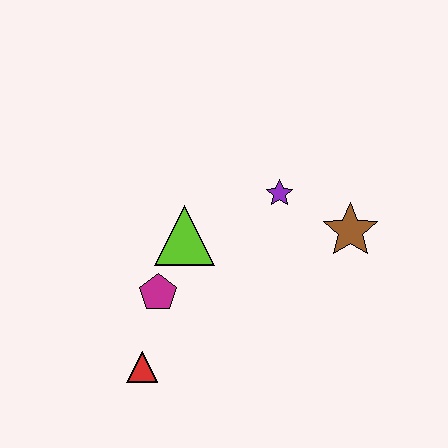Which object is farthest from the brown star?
The red triangle is farthest from the brown star.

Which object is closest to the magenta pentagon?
The lime triangle is closest to the magenta pentagon.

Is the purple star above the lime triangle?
Yes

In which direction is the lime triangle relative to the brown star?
The lime triangle is to the left of the brown star.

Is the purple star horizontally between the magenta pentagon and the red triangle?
No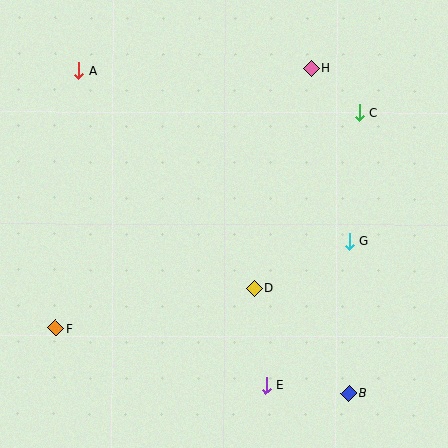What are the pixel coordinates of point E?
Point E is at (266, 385).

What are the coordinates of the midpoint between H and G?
The midpoint between H and G is at (330, 155).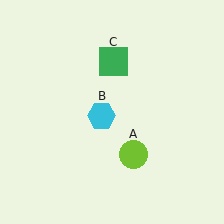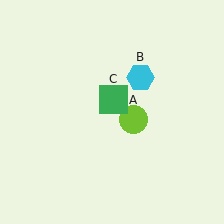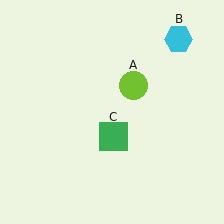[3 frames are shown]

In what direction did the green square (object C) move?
The green square (object C) moved down.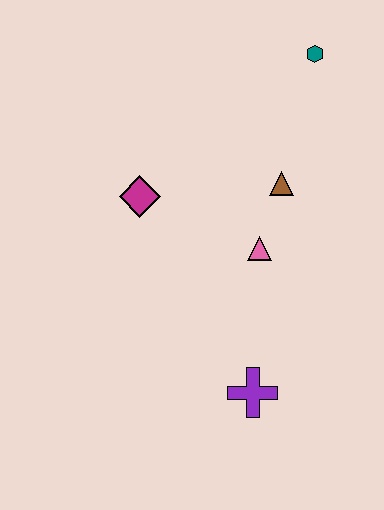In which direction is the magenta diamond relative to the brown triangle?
The magenta diamond is to the left of the brown triangle.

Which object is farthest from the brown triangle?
The purple cross is farthest from the brown triangle.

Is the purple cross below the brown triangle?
Yes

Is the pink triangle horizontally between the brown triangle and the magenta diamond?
Yes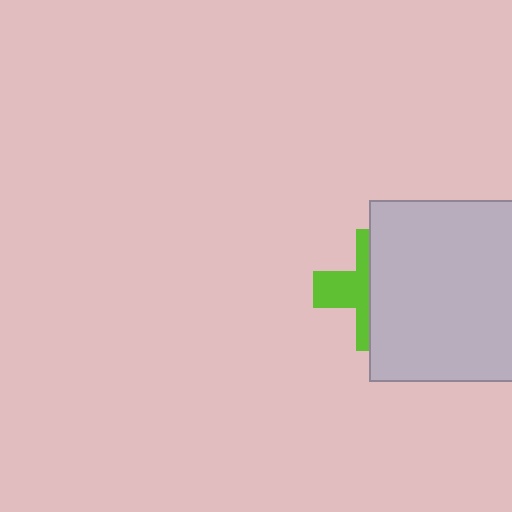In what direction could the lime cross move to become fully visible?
The lime cross could move left. That would shift it out from behind the light gray square entirely.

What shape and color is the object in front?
The object in front is a light gray square.